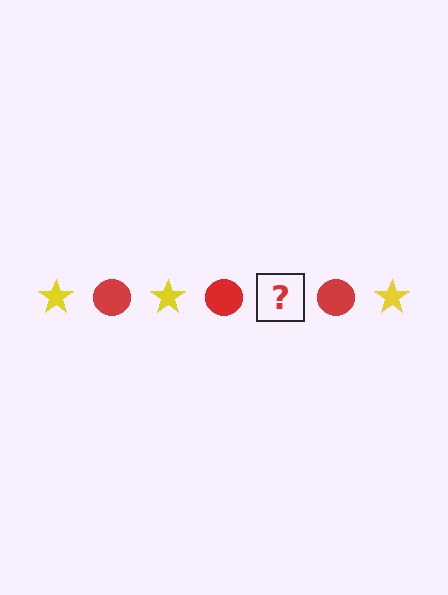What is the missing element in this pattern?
The missing element is a yellow star.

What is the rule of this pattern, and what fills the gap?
The rule is that the pattern alternates between yellow star and red circle. The gap should be filled with a yellow star.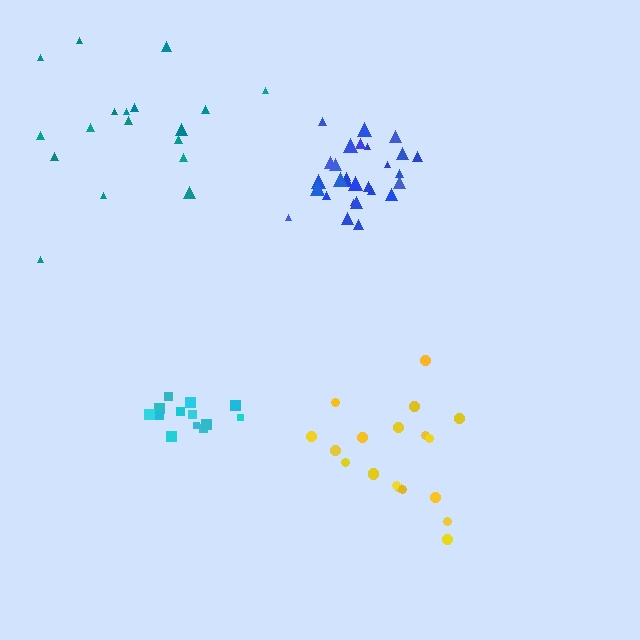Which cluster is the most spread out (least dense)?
Teal.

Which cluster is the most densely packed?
Blue.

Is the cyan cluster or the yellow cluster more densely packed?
Cyan.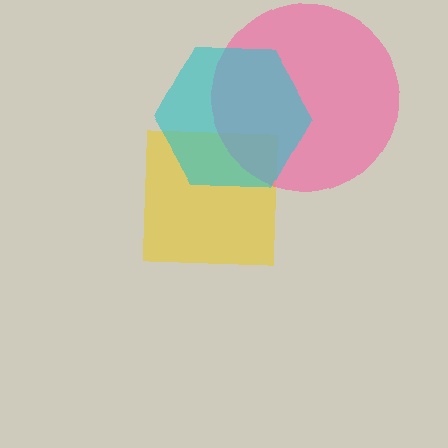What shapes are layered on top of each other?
The layered shapes are: a yellow square, a pink circle, a cyan hexagon.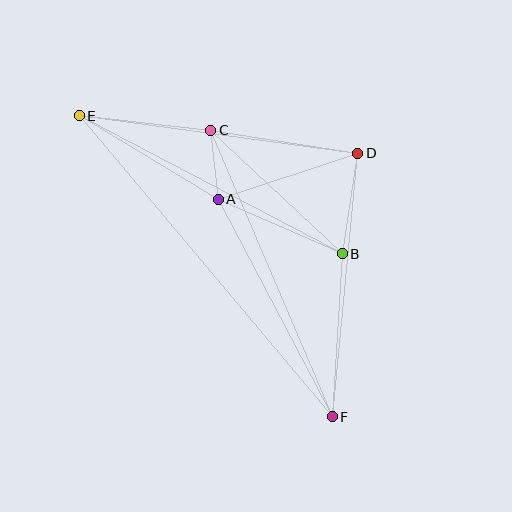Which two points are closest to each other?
Points A and C are closest to each other.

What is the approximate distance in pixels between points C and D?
The distance between C and D is approximately 149 pixels.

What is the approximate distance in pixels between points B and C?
The distance between B and C is approximately 180 pixels.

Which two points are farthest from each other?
Points E and F are farthest from each other.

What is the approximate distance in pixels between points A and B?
The distance between A and B is approximately 135 pixels.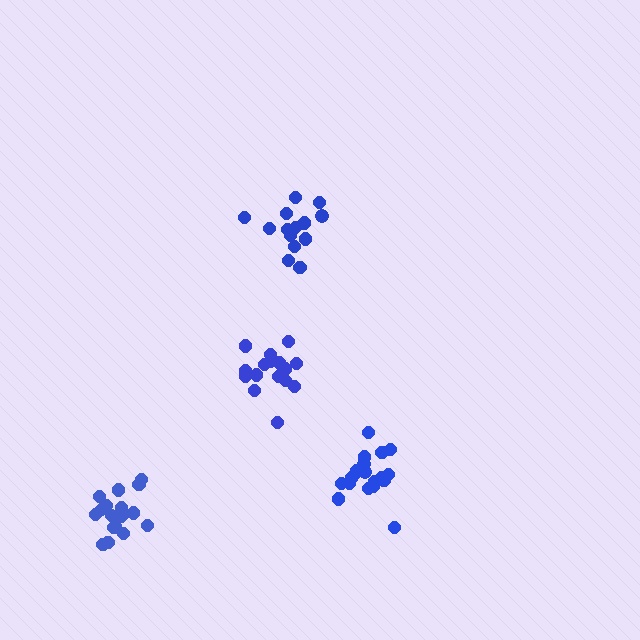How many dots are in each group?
Group 1: 18 dots, Group 2: 14 dots, Group 3: 16 dots, Group 4: 19 dots (67 total).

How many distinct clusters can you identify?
There are 4 distinct clusters.